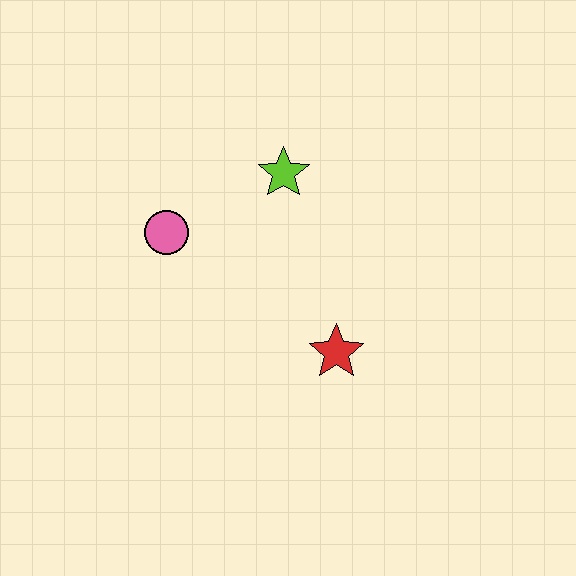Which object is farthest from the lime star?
The red star is farthest from the lime star.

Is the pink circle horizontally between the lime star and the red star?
No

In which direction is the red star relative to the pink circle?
The red star is to the right of the pink circle.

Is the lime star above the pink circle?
Yes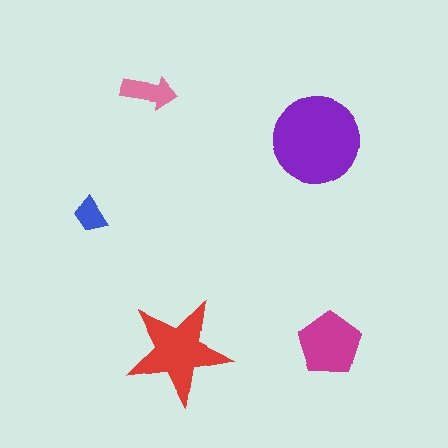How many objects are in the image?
There are 5 objects in the image.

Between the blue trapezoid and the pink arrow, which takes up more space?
The pink arrow.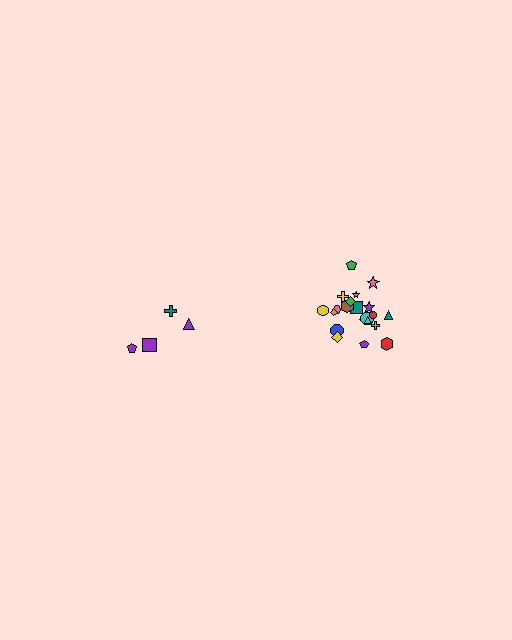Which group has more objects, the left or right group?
The right group.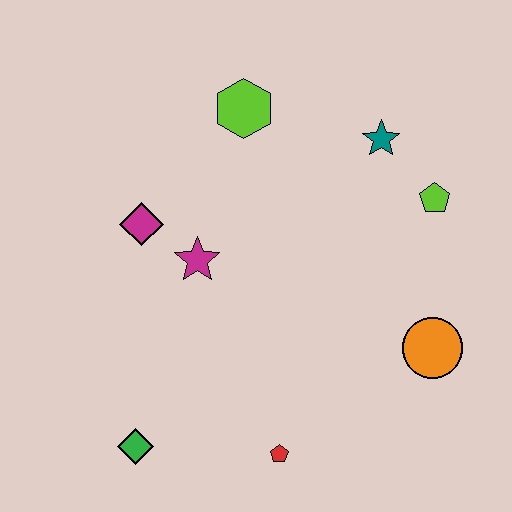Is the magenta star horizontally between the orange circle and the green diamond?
Yes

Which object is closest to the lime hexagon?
The teal star is closest to the lime hexagon.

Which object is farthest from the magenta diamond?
The orange circle is farthest from the magenta diamond.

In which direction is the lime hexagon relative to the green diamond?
The lime hexagon is above the green diamond.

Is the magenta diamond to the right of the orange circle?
No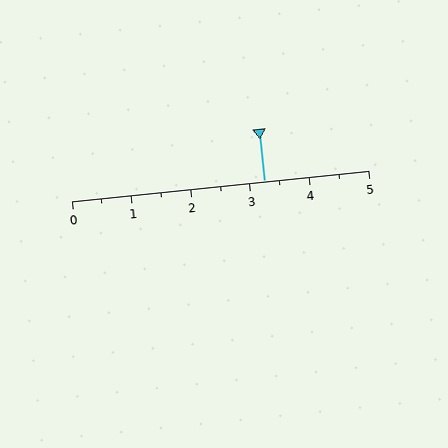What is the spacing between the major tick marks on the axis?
The major ticks are spaced 1 apart.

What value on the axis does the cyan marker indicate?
The marker indicates approximately 3.2.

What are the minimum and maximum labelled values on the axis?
The axis runs from 0 to 5.